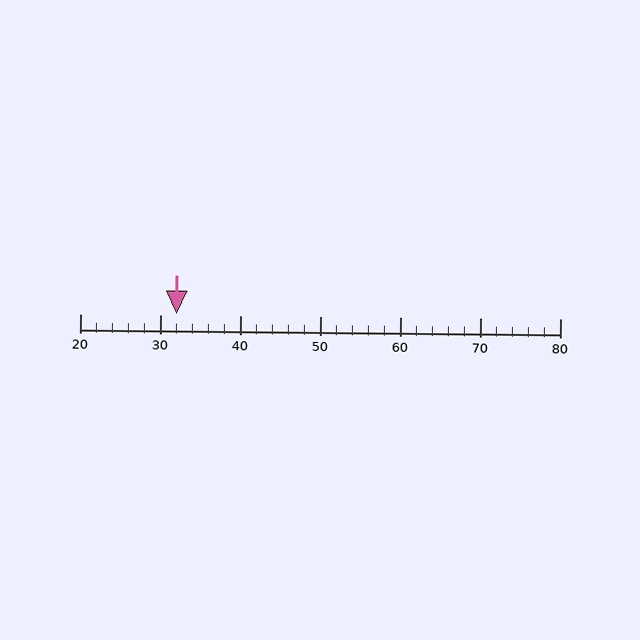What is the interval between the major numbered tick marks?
The major tick marks are spaced 10 units apart.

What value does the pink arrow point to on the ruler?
The pink arrow points to approximately 32.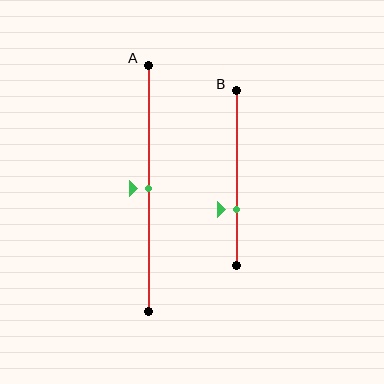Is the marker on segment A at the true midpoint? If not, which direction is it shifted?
Yes, the marker on segment A is at the true midpoint.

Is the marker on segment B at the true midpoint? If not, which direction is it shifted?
No, the marker on segment B is shifted downward by about 18% of the segment length.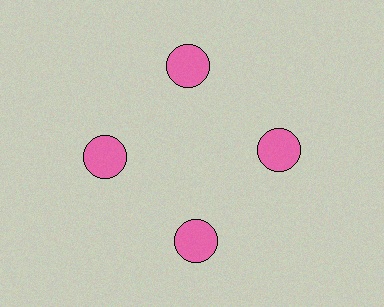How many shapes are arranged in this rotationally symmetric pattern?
There are 4 shapes, arranged in 4 groups of 1.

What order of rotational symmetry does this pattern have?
This pattern has 4-fold rotational symmetry.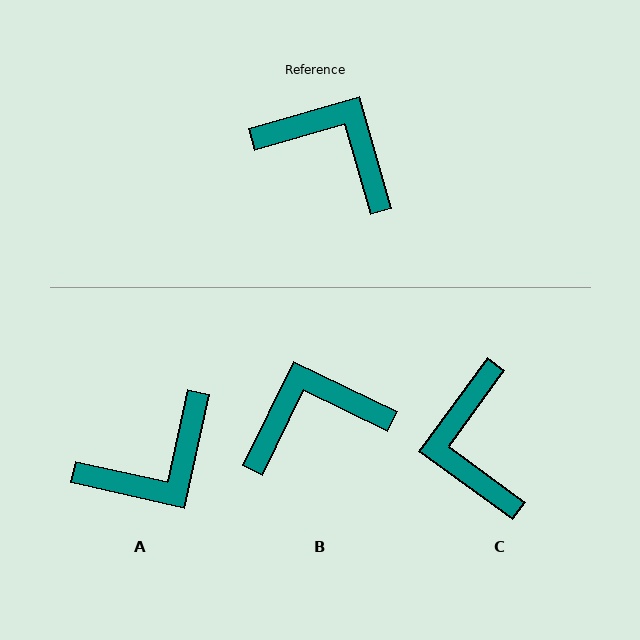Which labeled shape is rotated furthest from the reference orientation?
C, about 128 degrees away.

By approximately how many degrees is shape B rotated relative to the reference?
Approximately 48 degrees counter-clockwise.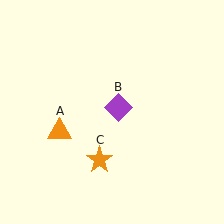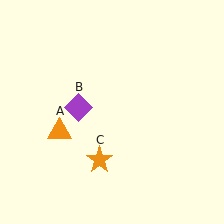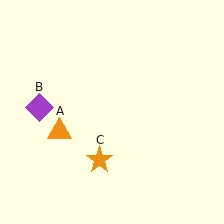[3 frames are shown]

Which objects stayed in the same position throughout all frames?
Orange triangle (object A) and orange star (object C) remained stationary.